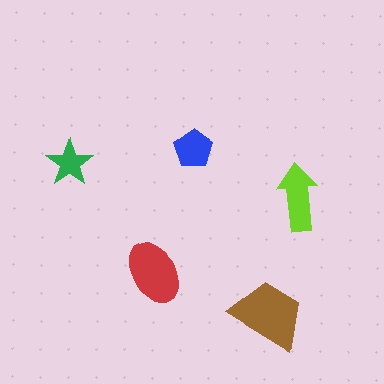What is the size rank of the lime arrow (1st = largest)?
3rd.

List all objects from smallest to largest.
The green star, the blue pentagon, the lime arrow, the red ellipse, the brown trapezoid.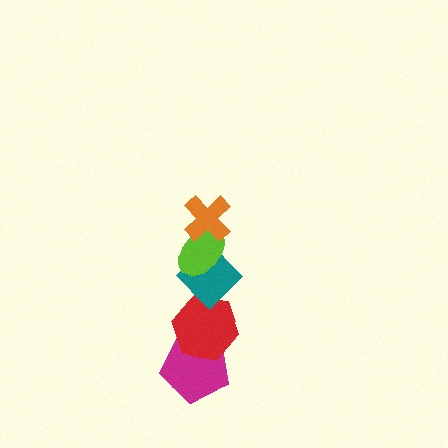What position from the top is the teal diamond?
The teal diamond is 3rd from the top.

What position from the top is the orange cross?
The orange cross is 1st from the top.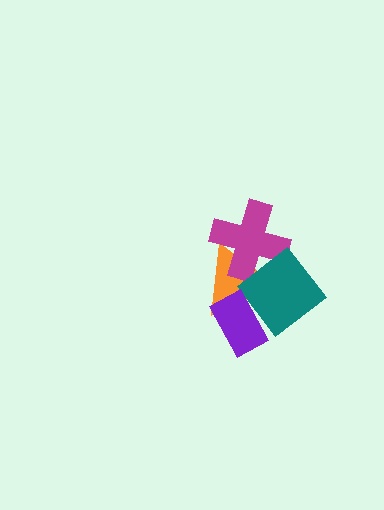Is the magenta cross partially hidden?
Yes, it is partially covered by another shape.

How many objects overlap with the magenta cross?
2 objects overlap with the magenta cross.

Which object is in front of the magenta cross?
The teal diamond is in front of the magenta cross.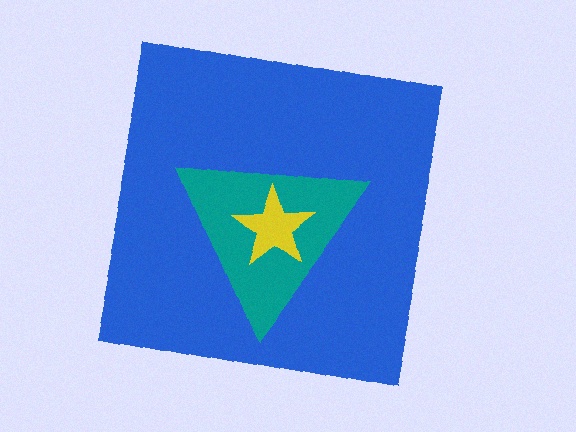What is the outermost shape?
The blue square.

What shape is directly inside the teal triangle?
The yellow star.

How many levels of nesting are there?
3.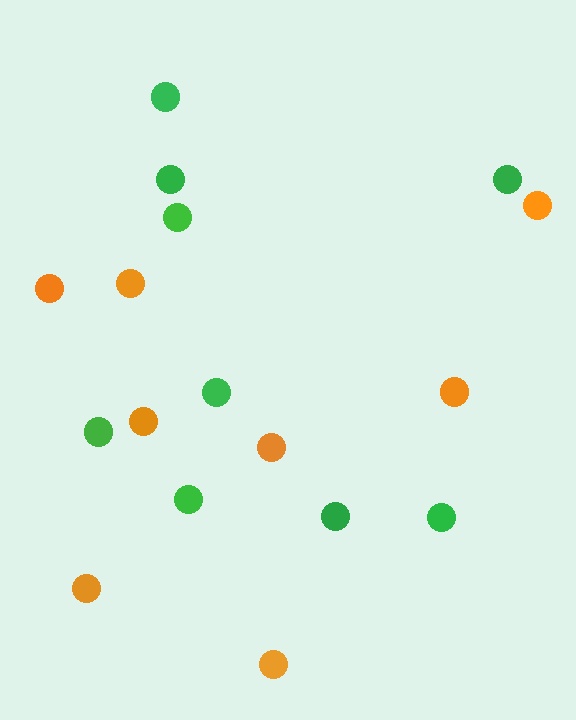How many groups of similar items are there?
There are 2 groups: one group of orange circles (8) and one group of green circles (9).